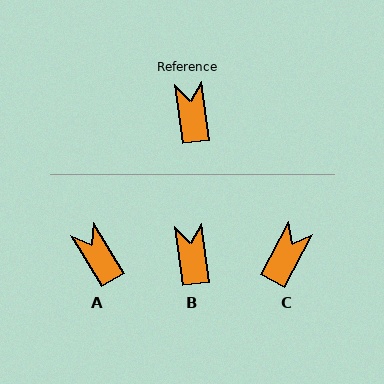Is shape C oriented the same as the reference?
No, it is off by about 36 degrees.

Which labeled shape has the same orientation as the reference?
B.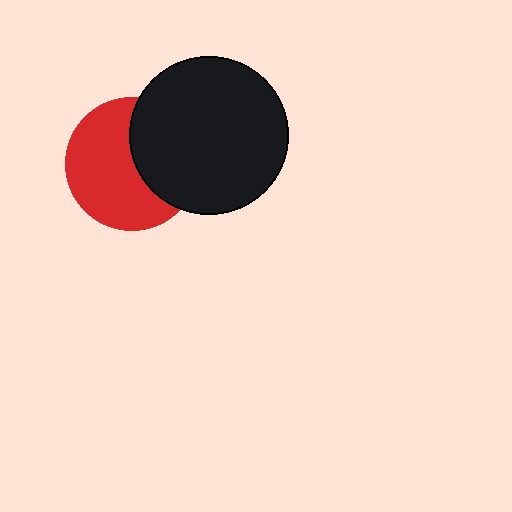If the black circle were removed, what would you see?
You would see the complete red circle.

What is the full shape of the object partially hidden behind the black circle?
The partially hidden object is a red circle.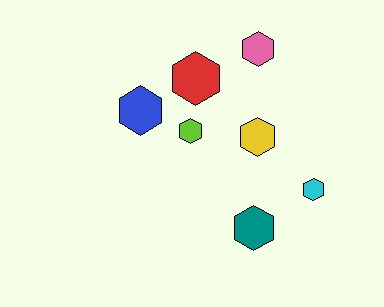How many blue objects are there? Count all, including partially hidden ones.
There is 1 blue object.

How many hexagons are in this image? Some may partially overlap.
There are 7 hexagons.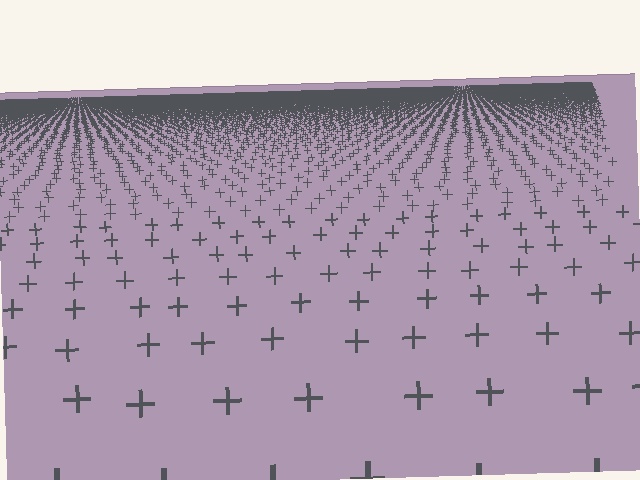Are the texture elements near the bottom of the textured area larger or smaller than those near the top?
Larger. Near the bottom, elements are closer to the viewer and appear at a bigger on-screen size.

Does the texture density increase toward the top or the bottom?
Density increases toward the top.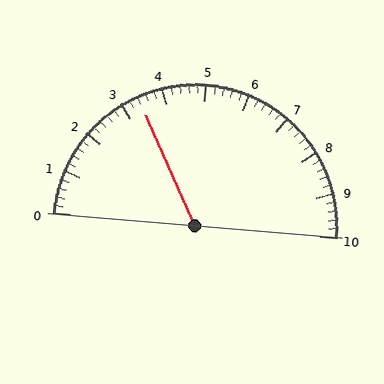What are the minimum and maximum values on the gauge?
The gauge ranges from 0 to 10.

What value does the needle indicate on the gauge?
The needle indicates approximately 3.4.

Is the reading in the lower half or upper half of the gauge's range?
The reading is in the lower half of the range (0 to 10).